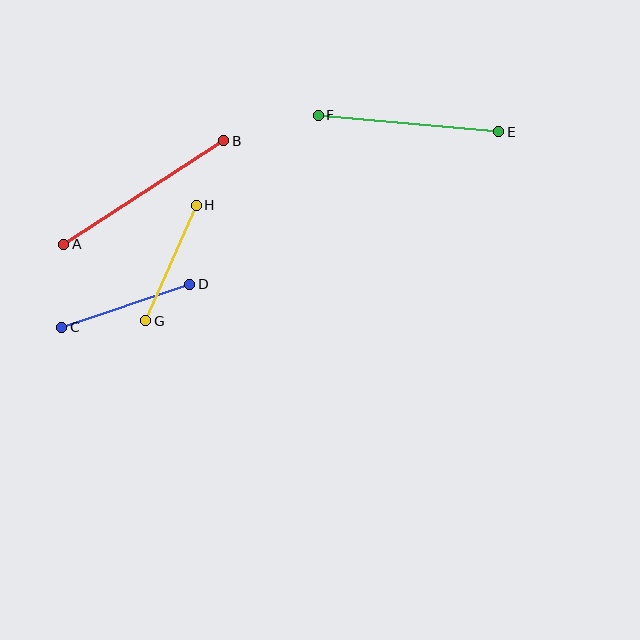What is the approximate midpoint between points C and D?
The midpoint is at approximately (126, 306) pixels.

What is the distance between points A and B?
The distance is approximately 190 pixels.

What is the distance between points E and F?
The distance is approximately 181 pixels.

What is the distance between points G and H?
The distance is approximately 126 pixels.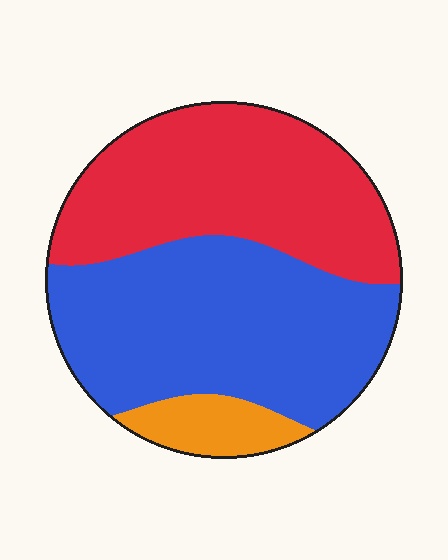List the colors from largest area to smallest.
From largest to smallest: blue, red, orange.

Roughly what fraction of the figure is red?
Red takes up about two fifths (2/5) of the figure.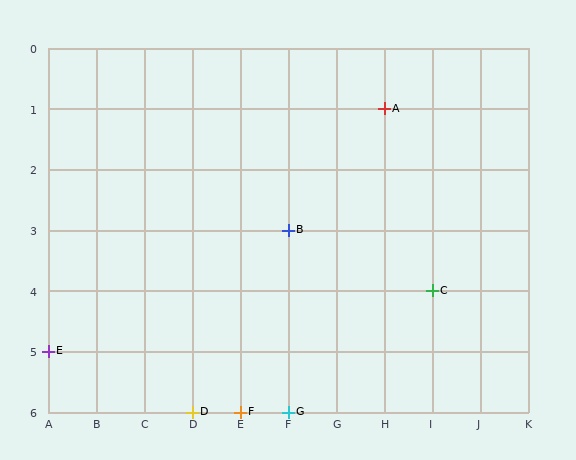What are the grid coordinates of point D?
Point D is at grid coordinates (D, 6).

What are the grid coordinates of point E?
Point E is at grid coordinates (A, 5).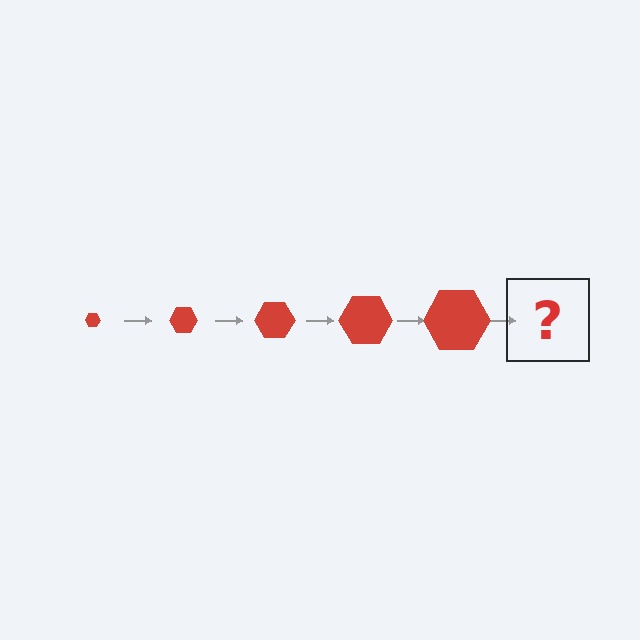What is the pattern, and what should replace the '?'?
The pattern is that the hexagon gets progressively larger each step. The '?' should be a red hexagon, larger than the previous one.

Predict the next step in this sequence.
The next step is a red hexagon, larger than the previous one.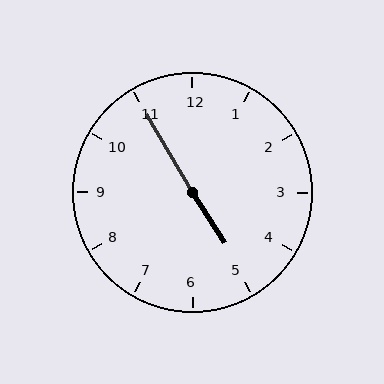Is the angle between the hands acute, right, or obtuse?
It is obtuse.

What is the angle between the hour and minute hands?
Approximately 178 degrees.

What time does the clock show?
4:55.